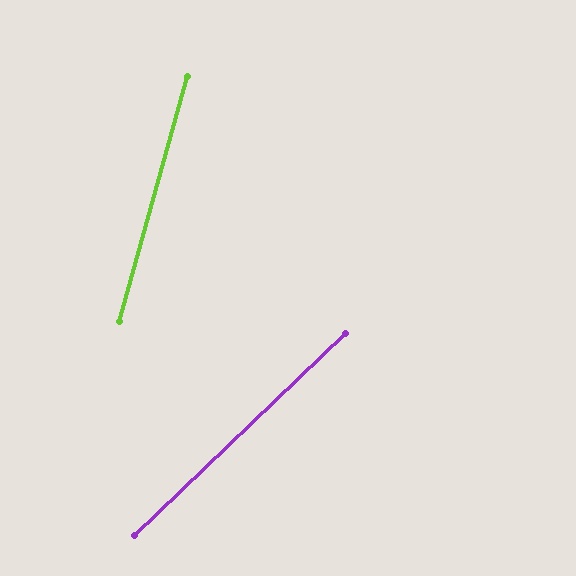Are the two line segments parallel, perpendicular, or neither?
Neither parallel nor perpendicular — they differ by about 31°.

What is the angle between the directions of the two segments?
Approximately 31 degrees.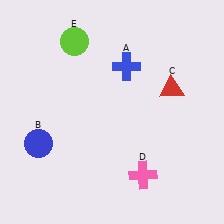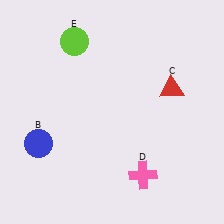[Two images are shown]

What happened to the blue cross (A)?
The blue cross (A) was removed in Image 2. It was in the top-right area of Image 1.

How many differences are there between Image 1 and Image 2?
There is 1 difference between the two images.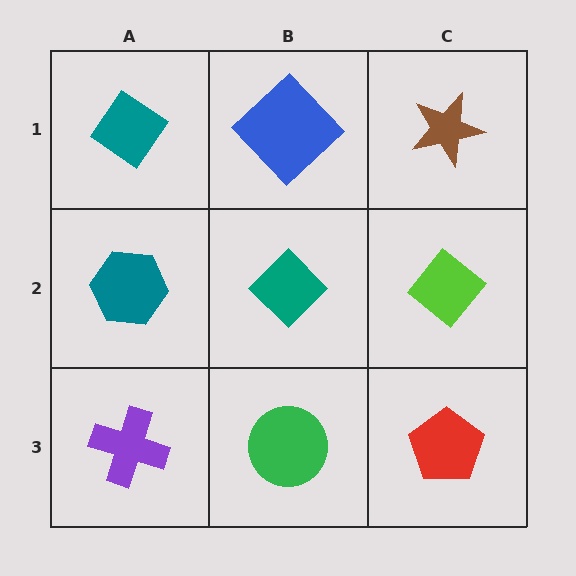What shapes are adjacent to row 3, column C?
A lime diamond (row 2, column C), a green circle (row 3, column B).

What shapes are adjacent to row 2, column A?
A teal diamond (row 1, column A), a purple cross (row 3, column A), a teal diamond (row 2, column B).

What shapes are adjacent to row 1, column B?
A teal diamond (row 2, column B), a teal diamond (row 1, column A), a brown star (row 1, column C).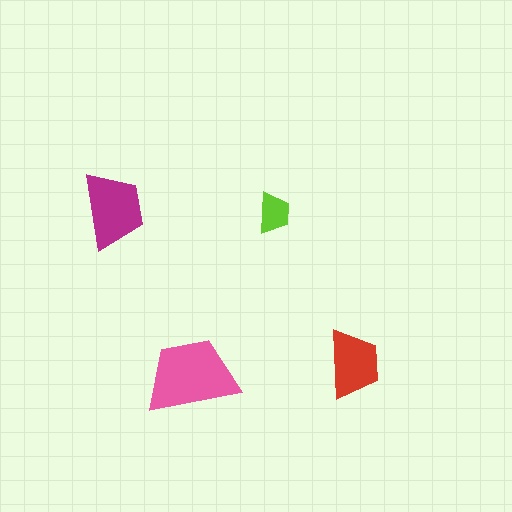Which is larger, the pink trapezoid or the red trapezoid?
The pink one.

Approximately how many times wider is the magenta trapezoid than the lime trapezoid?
About 2 times wider.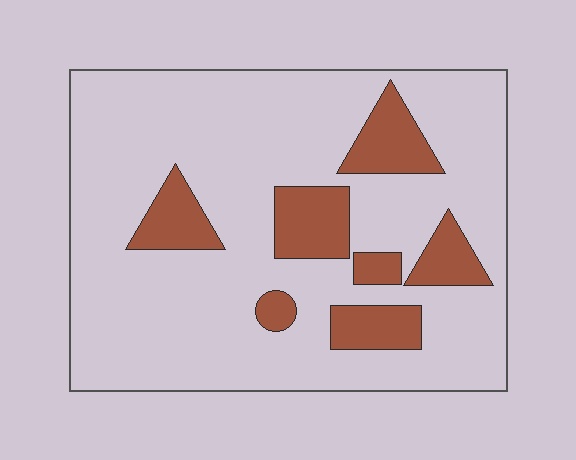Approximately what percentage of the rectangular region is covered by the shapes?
Approximately 20%.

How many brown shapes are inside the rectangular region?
7.